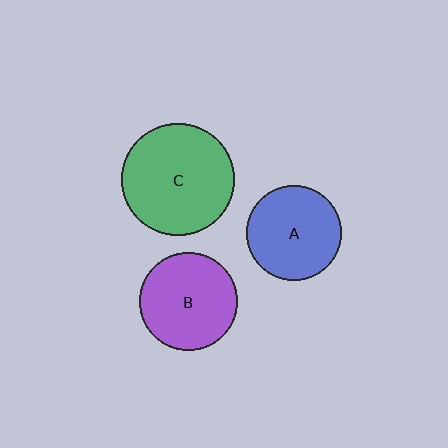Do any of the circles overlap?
No, none of the circles overlap.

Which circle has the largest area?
Circle C (green).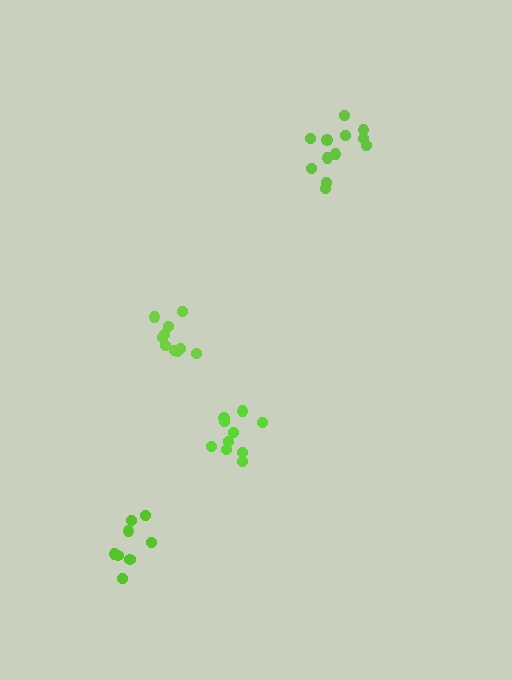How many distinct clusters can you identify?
There are 4 distinct clusters.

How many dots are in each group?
Group 1: 12 dots, Group 2: 10 dots, Group 3: 8 dots, Group 4: 10 dots (40 total).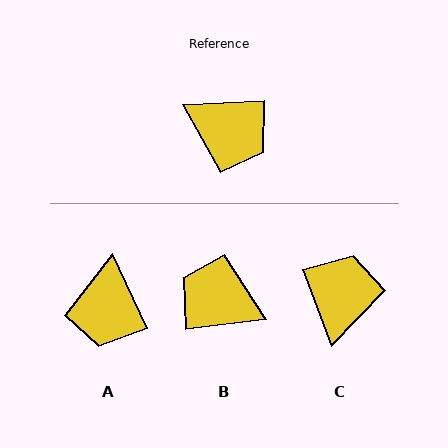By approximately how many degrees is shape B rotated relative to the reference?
Approximately 176 degrees clockwise.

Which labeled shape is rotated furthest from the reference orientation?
B, about 176 degrees away.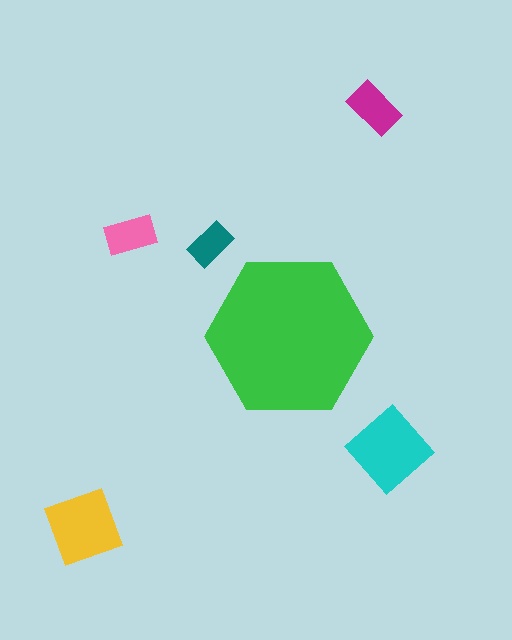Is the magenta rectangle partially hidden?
No, the magenta rectangle is fully visible.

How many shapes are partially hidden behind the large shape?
0 shapes are partially hidden.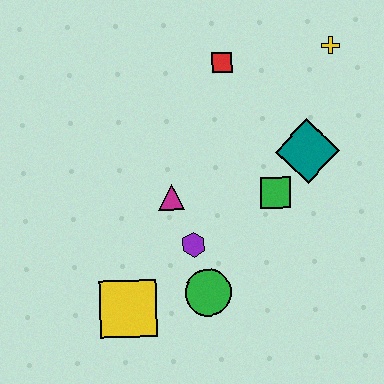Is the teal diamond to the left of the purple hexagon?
No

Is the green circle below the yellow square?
No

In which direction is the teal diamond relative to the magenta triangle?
The teal diamond is to the right of the magenta triangle.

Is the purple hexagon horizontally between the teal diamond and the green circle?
No